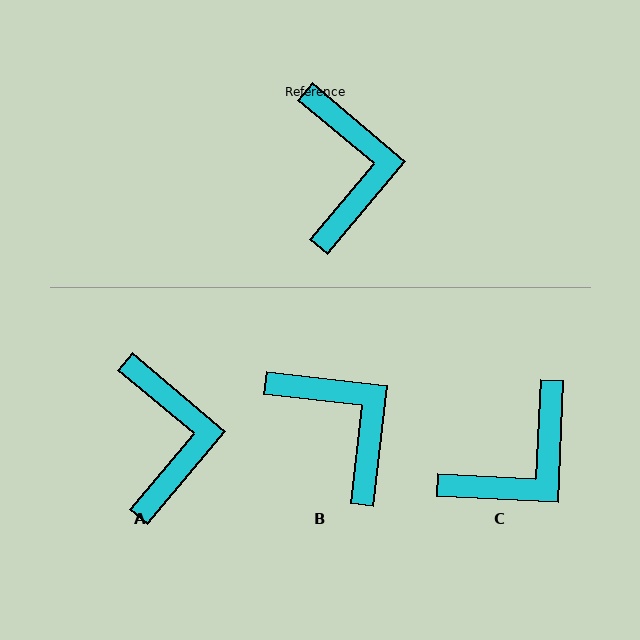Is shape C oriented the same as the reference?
No, it is off by about 53 degrees.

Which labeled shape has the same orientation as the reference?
A.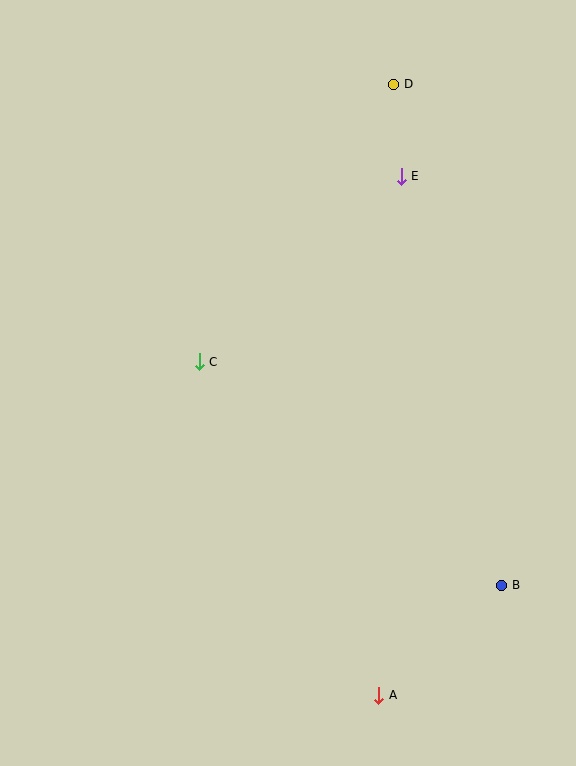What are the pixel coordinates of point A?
Point A is at (379, 695).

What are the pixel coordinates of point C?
Point C is at (199, 362).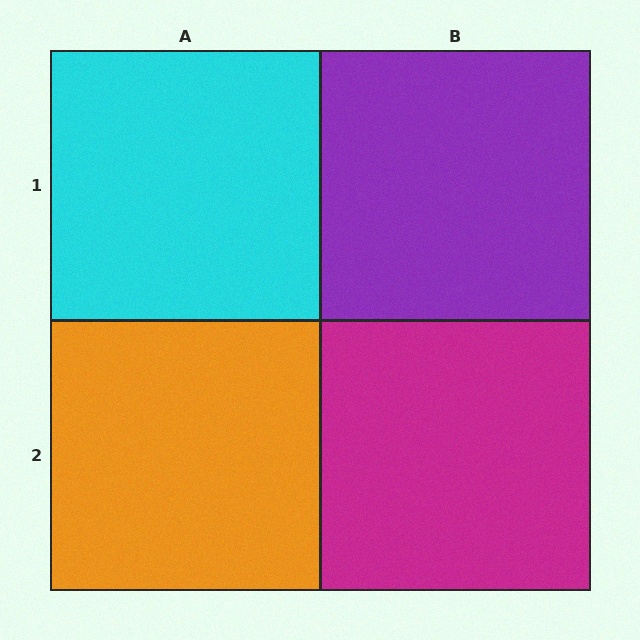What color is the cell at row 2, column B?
Magenta.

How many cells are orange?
1 cell is orange.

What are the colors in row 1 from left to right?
Cyan, purple.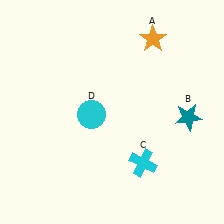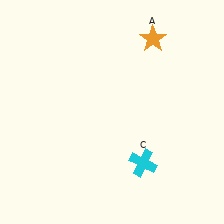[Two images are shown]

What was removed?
The cyan circle (D), the teal star (B) were removed in Image 2.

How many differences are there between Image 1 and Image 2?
There are 2 differences between the two images.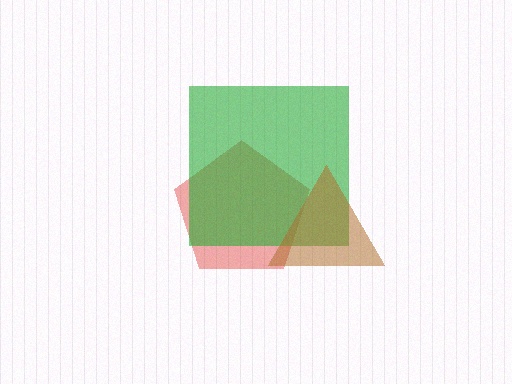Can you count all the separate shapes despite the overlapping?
Yes, there are 3 separate shapes.